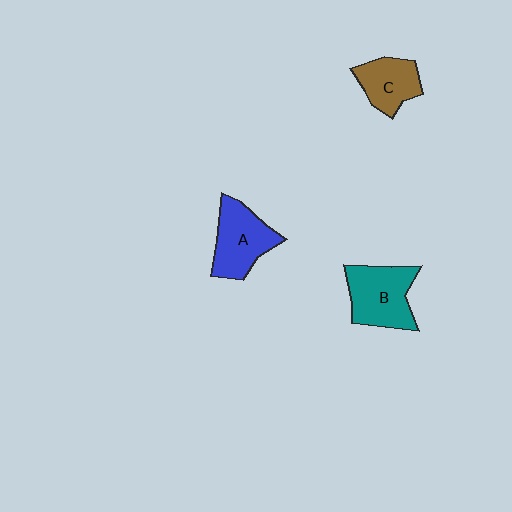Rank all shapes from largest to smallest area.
From largest to smallest: B (teal), A (blue), C (brown).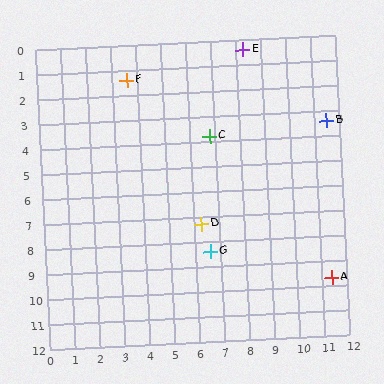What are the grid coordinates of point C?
Point C is at approximately (6.8, 3.8).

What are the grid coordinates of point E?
Point E is at approximately (8.3, 0.4).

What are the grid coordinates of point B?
Point B is at approximately (11.5, 3.4).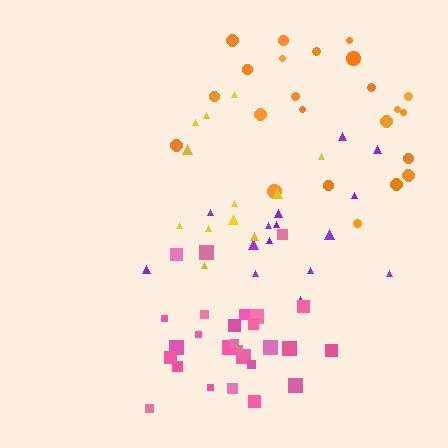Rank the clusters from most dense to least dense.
pink, orange, yellow, purple.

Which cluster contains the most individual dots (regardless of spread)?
Pink (27).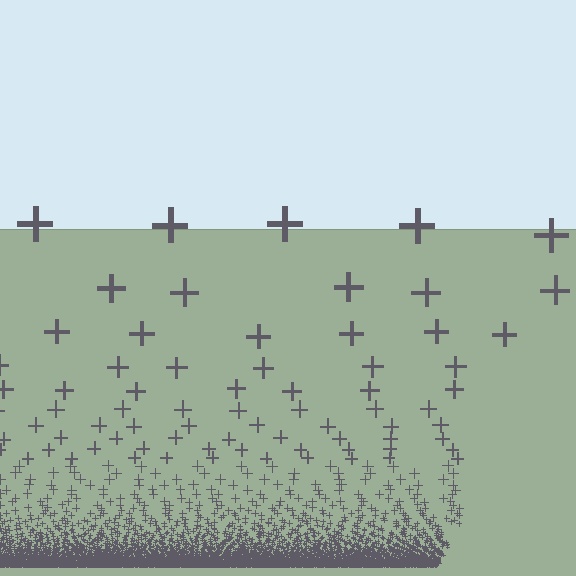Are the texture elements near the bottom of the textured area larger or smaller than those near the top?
Smaller. The gradient is inverted — elements near the bottom are smaller and denser.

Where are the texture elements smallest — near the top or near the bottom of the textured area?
Near the bottom.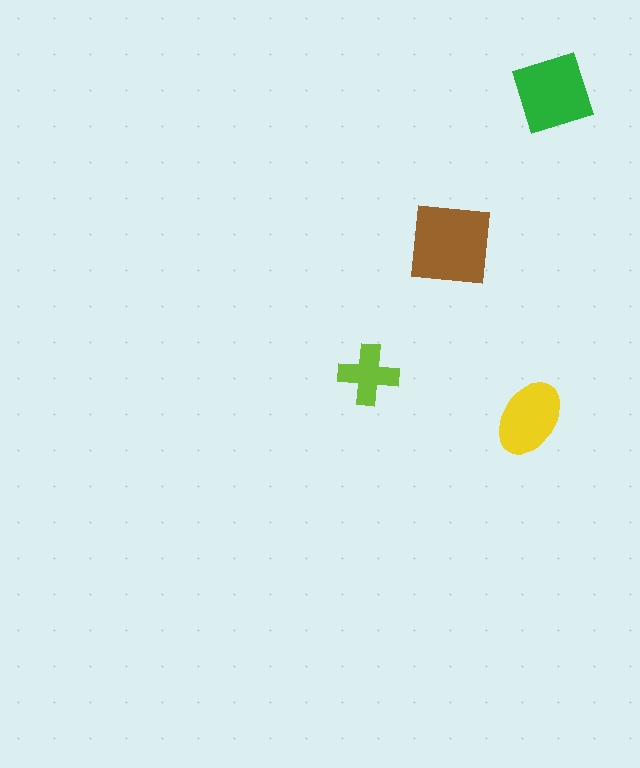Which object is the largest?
The brown square.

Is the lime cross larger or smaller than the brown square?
Smaller.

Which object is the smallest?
The lime cross.